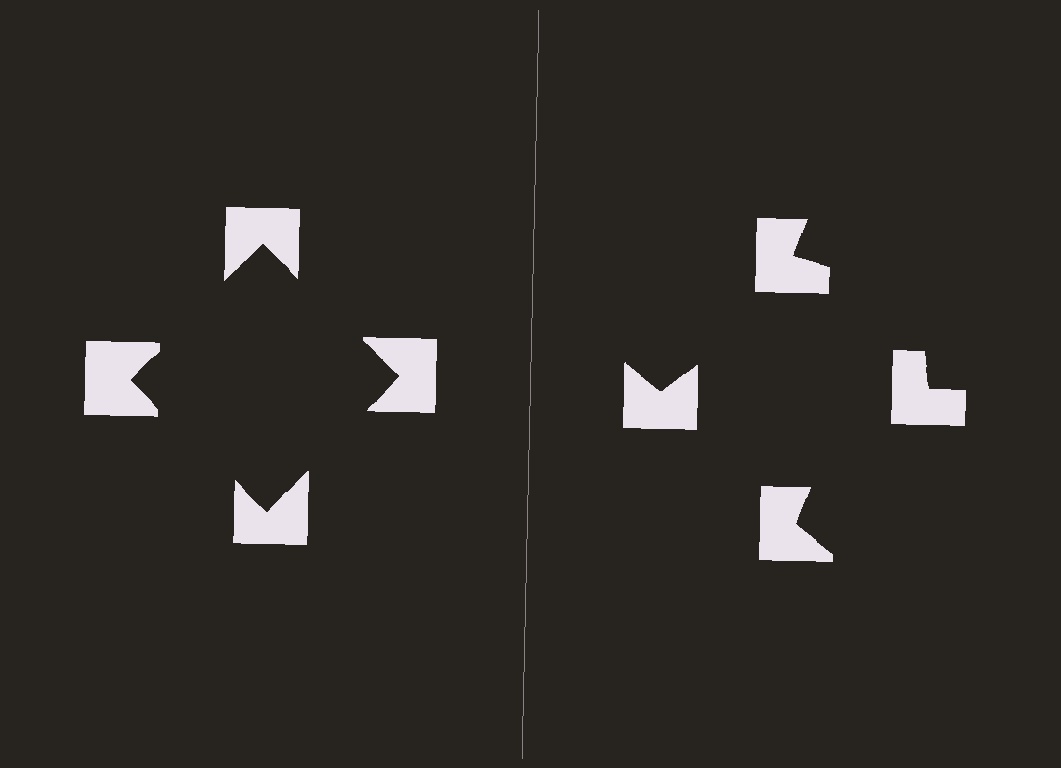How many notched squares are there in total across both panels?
8 — 4 on each side.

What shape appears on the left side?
An illusory square.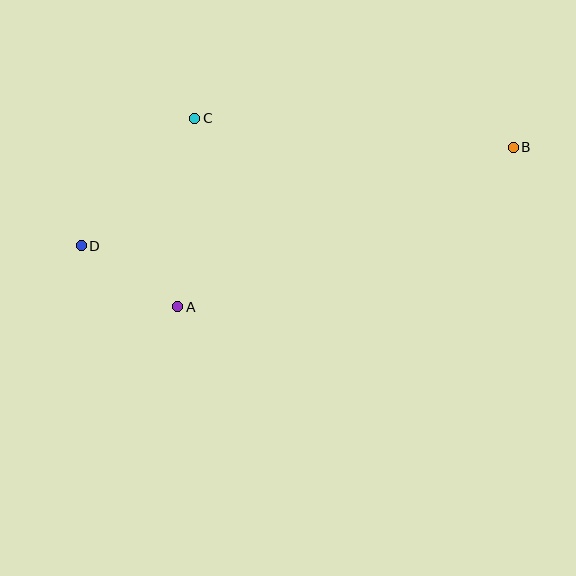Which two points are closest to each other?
Points A and D are closest to each other.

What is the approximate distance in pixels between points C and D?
The distance between C and D is approximately 171 pixels.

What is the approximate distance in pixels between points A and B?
The distance between A and B is approximately 372 pixels.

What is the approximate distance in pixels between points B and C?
The distance between B and C is approximately 320 pixels.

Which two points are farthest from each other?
Points B and D are farthest from each other.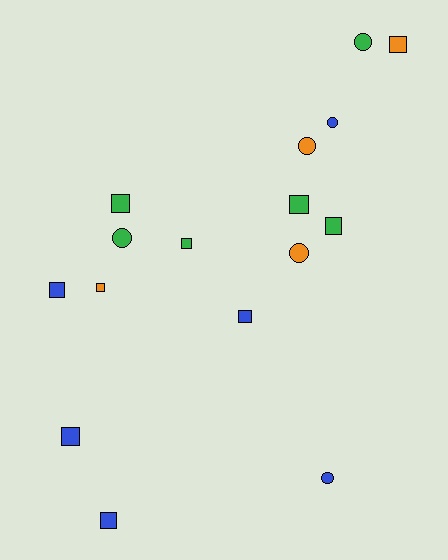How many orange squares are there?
There are 2 orange squares.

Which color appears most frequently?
Blue, with 6 objects.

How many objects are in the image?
There are 16 objects.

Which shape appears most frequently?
Square, with 10 objects.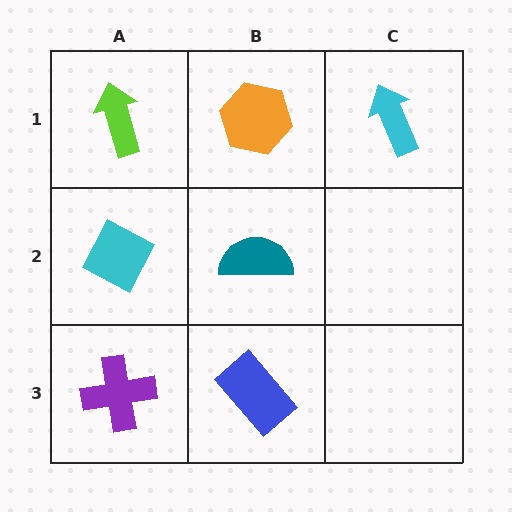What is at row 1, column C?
A cyan arrow.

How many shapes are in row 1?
3 shapes.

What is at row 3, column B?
A blue rectangle.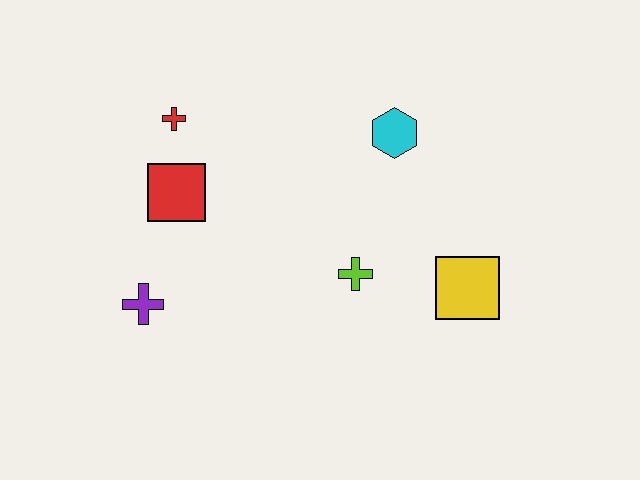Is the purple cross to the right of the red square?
No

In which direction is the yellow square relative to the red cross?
The yellow square is to the right of the red cross.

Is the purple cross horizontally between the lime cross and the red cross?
No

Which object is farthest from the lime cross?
The red cross is farthest from the lime cross.